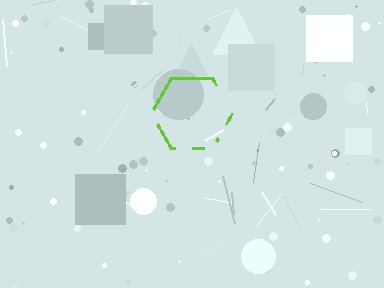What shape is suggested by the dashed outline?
The dashed outline suggests a hexagon.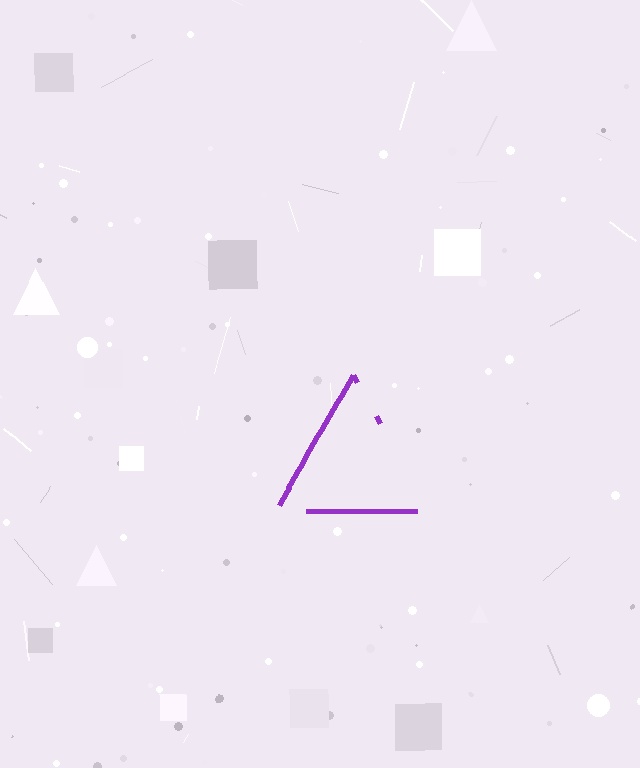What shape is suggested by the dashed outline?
The dashed outline suggests a triangle.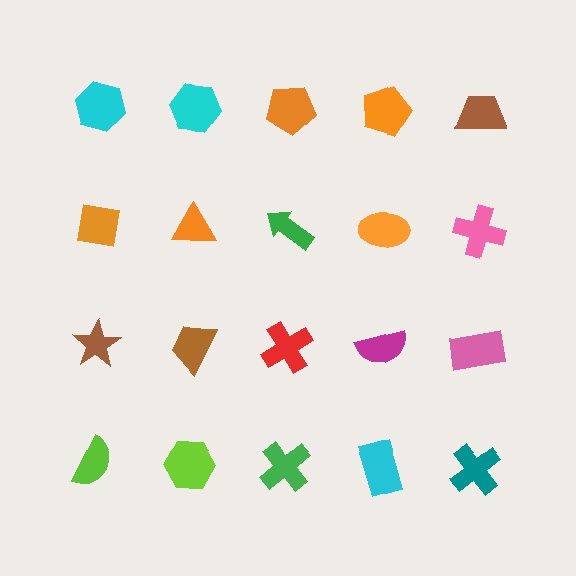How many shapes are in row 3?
5 shapes.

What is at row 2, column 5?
A pink cross.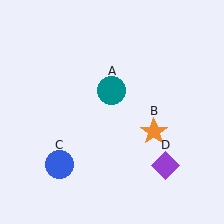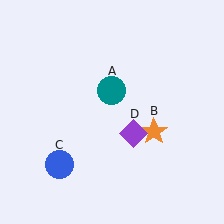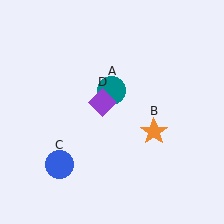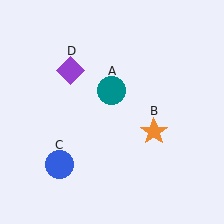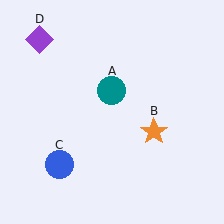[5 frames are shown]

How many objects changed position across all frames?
1 object changed position: purple diamond (object D).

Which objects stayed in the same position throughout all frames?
Teal circle (object A) and orange star (object B) and blue circle (object C) remained stationary.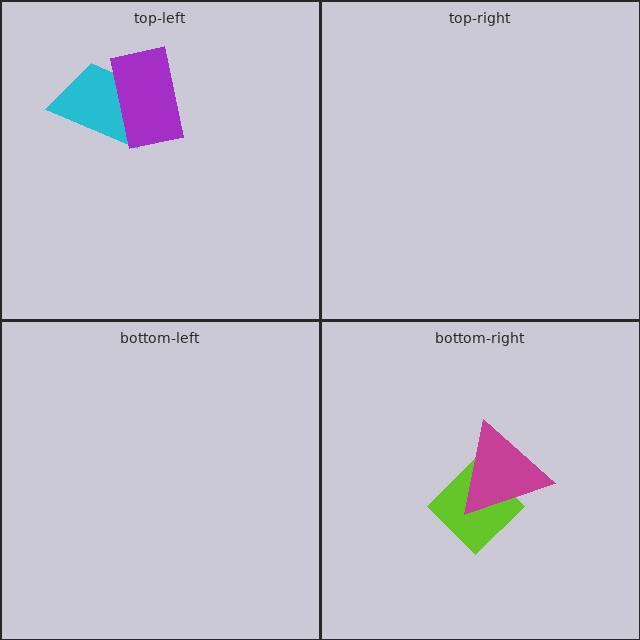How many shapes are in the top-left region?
2.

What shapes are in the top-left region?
The cyan trapezoid, the purple rectangle.